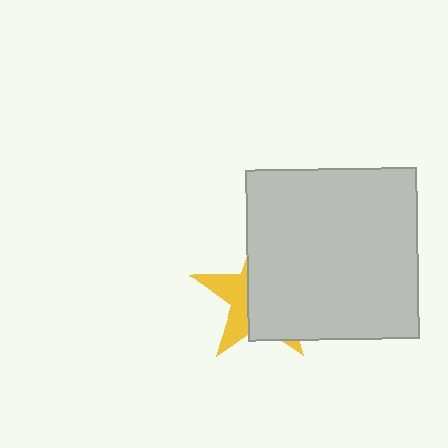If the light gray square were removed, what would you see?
You would see the complete yellow star.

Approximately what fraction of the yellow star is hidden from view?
Roughly 65% of the yellow star is hidden behind the light gray square.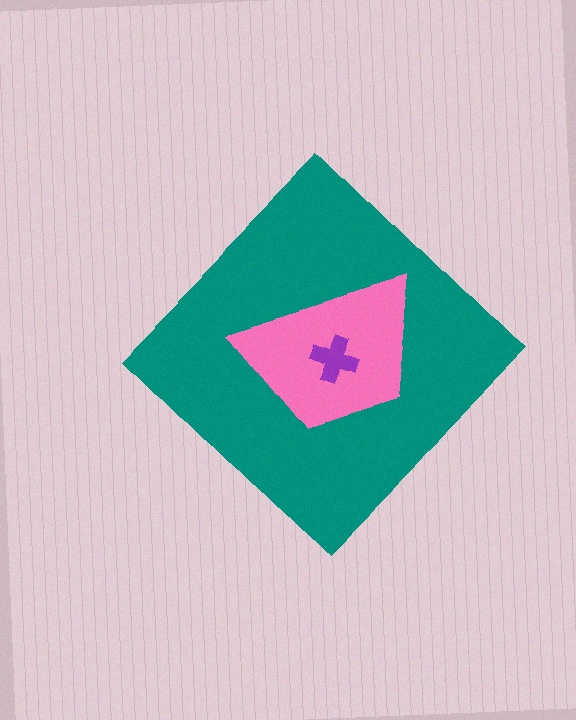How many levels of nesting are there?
3.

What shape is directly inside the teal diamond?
The pink trapezoid.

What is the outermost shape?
The teal diamond.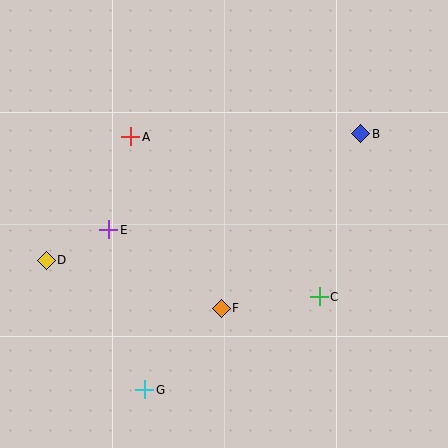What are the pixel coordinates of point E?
Point E is at (109, 230).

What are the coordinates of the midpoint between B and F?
The midpoint between B and F is at (291, 221).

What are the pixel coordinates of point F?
Point F is at (221, 308).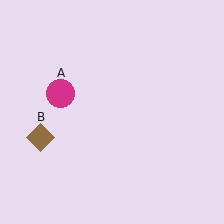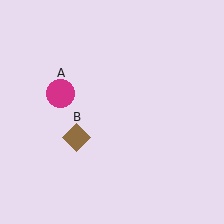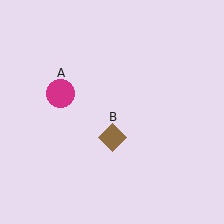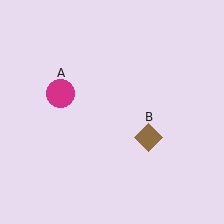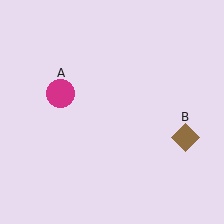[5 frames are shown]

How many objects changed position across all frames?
1 object changed position: brown diamond (object B).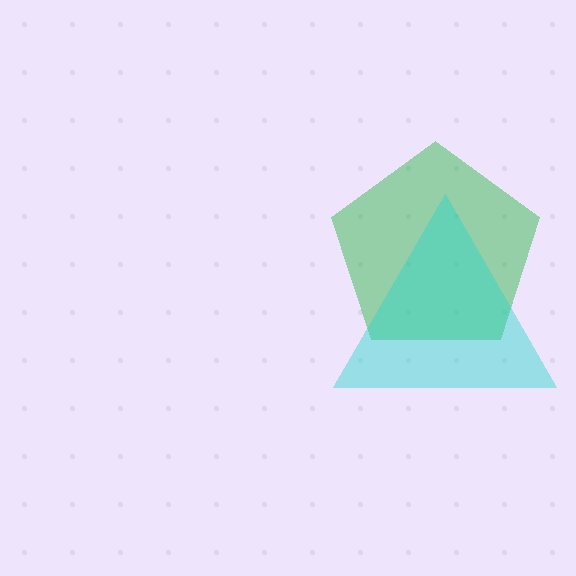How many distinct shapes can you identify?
There are 2 distinct shapes: a green pentagon, a cyan triangle.